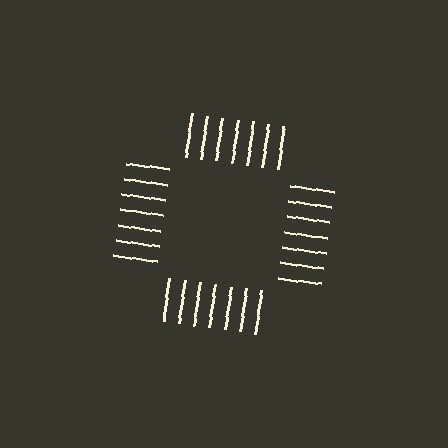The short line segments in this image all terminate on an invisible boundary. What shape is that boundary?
An illusory square — the line segments terminate on its edges but no continuous stroke is drawn.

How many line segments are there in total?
28 — 7 along each of the 4 edges.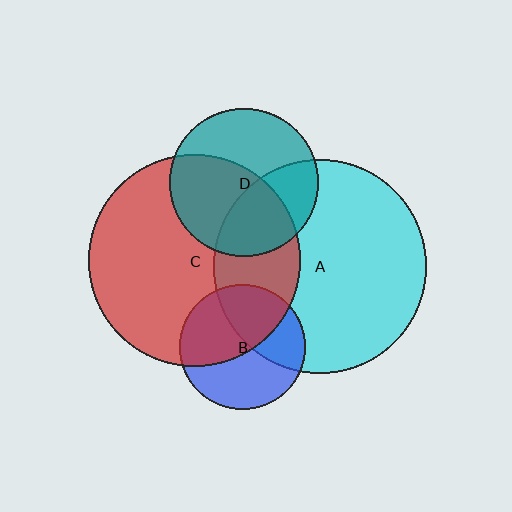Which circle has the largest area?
Circle A (cyan).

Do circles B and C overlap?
Yes.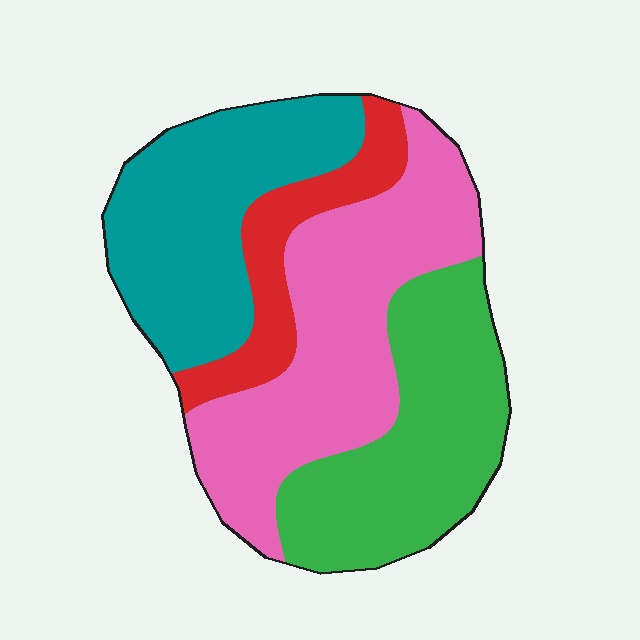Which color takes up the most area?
Pink, at roughly 35%.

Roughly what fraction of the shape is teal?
Teal takes up about one quarter (1/4) of the shape.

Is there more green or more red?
Green.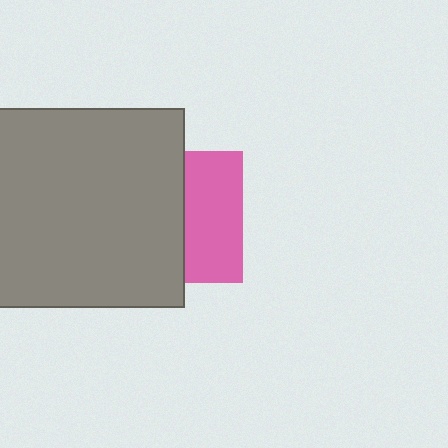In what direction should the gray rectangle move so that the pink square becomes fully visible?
The gray rectangle should move left. That is the shortest direction to clear the overlap and leave the pink square fully visible.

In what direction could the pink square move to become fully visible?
The pink square could move right. That would shift it out from behind the gray rectangle entirely.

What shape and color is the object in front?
The object in front is a gray rectangle.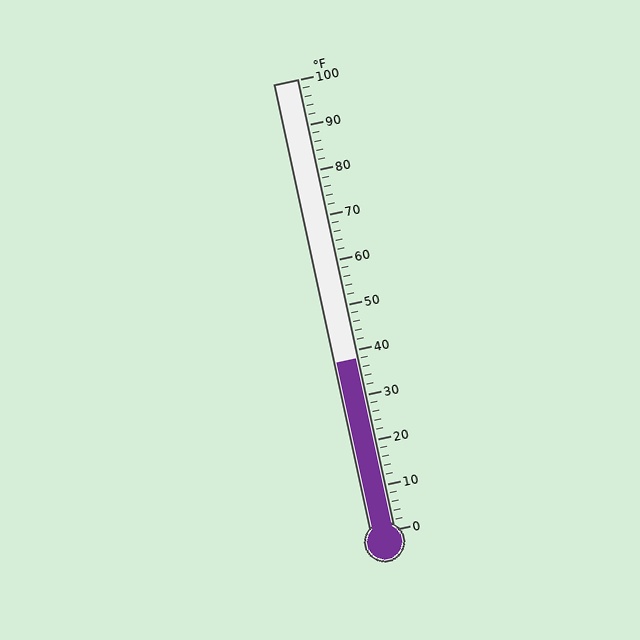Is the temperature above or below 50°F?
The temperature is below 50°F.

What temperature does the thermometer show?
The thermometer shows approximately 38°F.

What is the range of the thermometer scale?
The thermometer scale ranges from 0°F to 100°F.